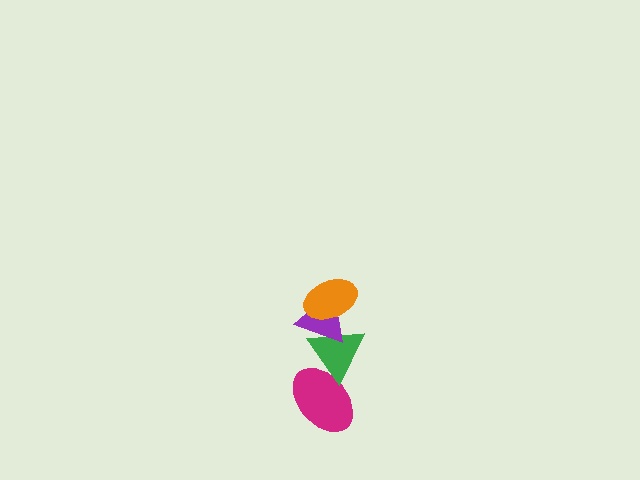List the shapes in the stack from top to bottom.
From top to bottom: the orange ellipse, the purple triangle, the green triangle, the magenta ellipse.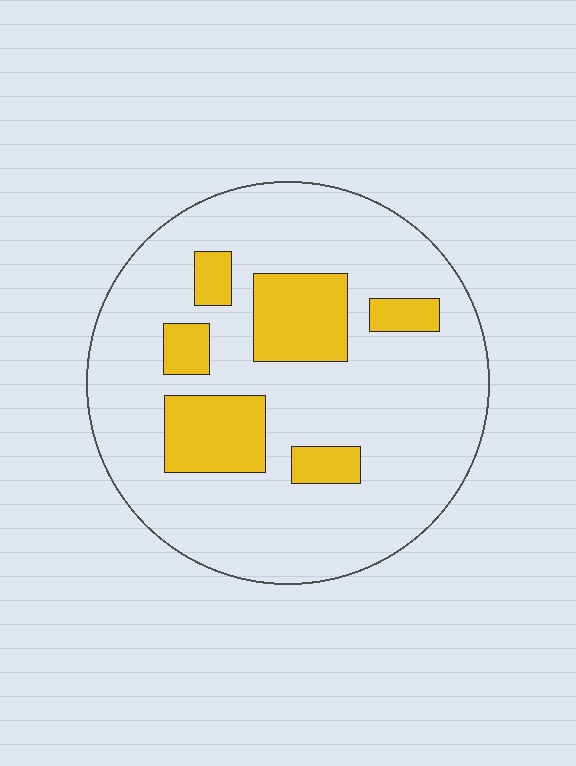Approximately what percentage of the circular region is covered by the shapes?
Approximately 20%.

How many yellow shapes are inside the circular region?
6.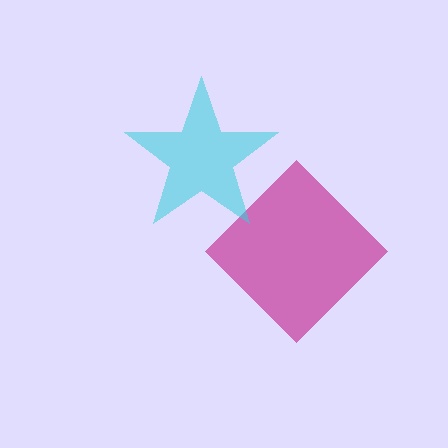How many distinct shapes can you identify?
There are 2 distinct shapes: a magenta diamond, a cyan star.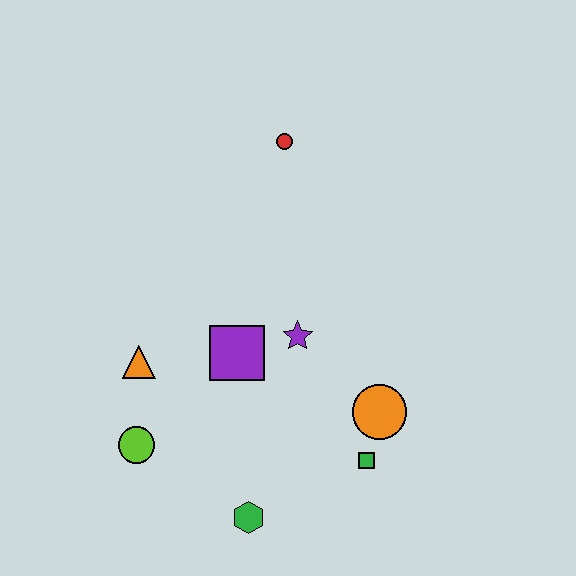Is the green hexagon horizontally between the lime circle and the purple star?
Yes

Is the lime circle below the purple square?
Yes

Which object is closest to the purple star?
The purple square is closest to the purple star.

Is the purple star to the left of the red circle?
No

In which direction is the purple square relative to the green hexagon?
The purple square is above the green hexagon.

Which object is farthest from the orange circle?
The red circle is farthest from the orange circle.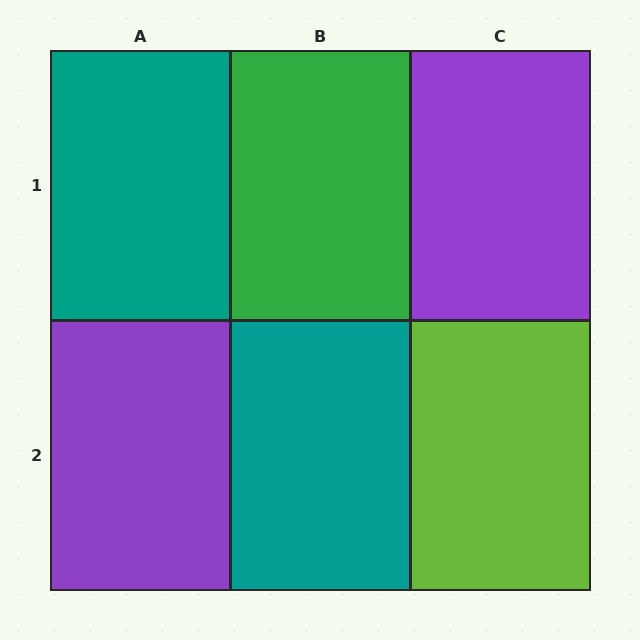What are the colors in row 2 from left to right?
Purple, teal, lime.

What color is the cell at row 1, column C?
Purple.